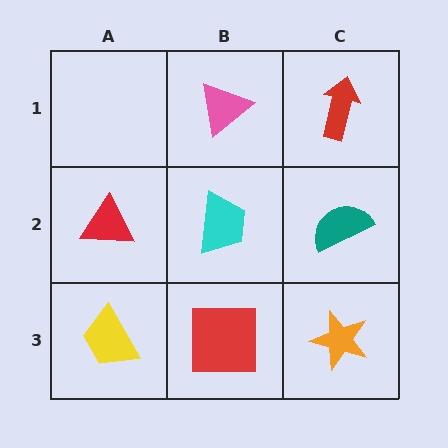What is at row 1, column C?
A red arrow.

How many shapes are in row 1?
2 shapes.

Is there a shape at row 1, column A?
No, that cell is empty.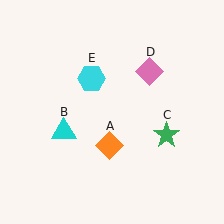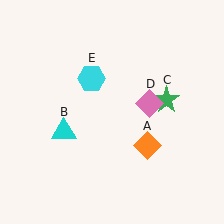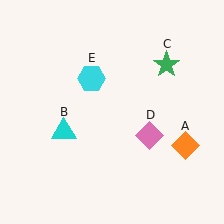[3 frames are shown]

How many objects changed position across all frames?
3 objects changed position: orange diamond (object A), green star (object C), pink diamond (object D).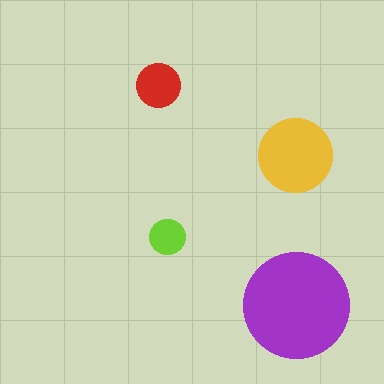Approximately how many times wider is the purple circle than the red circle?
About 2.5 times wider.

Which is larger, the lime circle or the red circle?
The red one.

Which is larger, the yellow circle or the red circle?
The yellow one.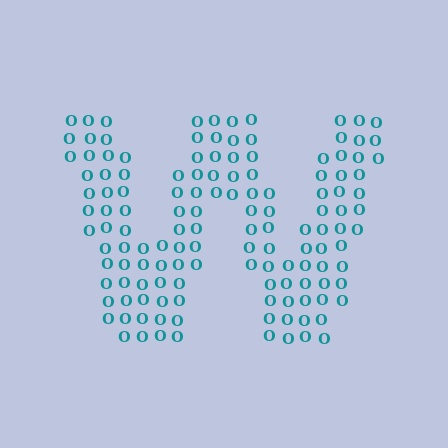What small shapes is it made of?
It is made of small letter O's.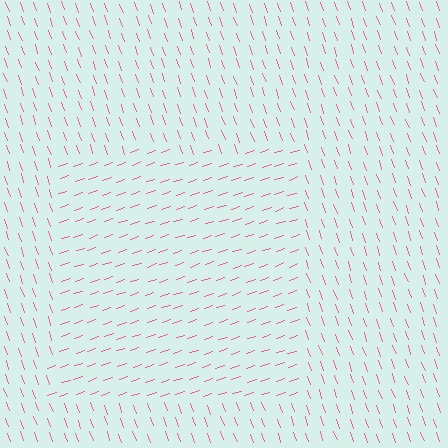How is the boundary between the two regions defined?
The boundary is defined purely by a change in line orientation (approximately 89 degrees difference). All lines are the same color and thickness.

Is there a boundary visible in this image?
Yes, there is a texture boundary formed by a change in line orientation.